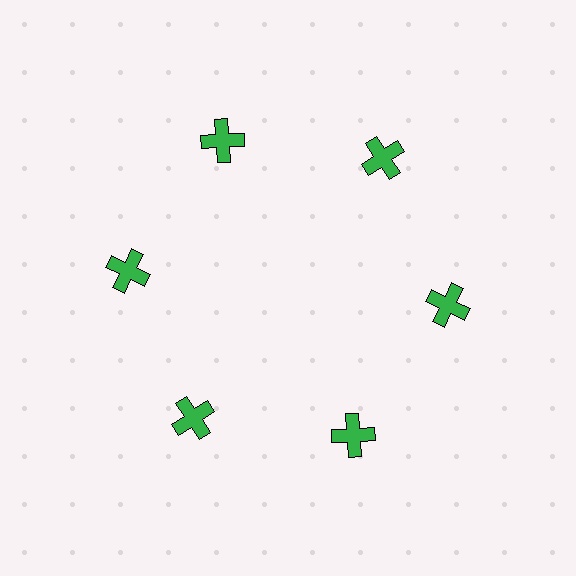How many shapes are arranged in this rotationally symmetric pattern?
There are 6 shapes, arranged in 6 groups of 1.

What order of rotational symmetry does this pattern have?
This pattern has 6-fold rotational symmetry.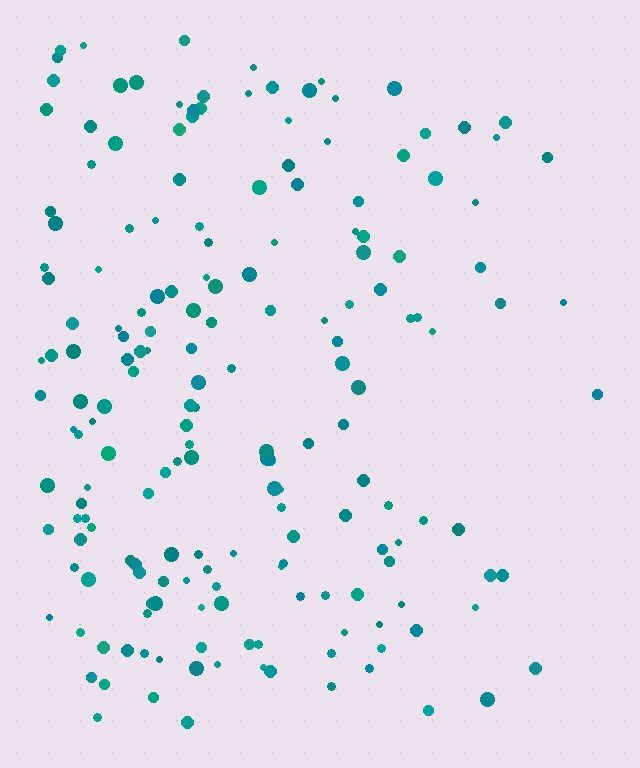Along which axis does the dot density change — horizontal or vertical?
Horizontal.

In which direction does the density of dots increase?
From right to left, with the left side densest.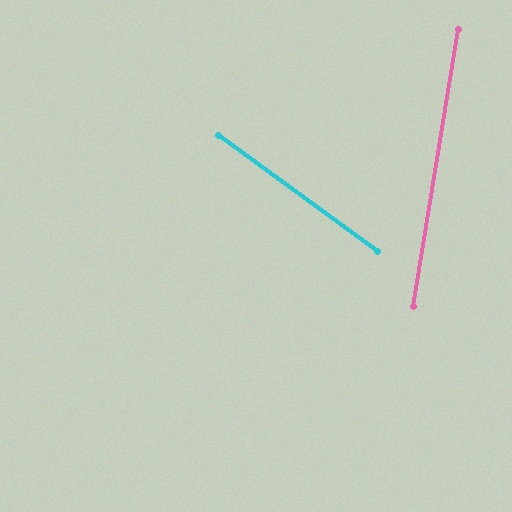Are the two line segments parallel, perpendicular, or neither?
Neither parallel nor perpendicular — they differ by about 63°.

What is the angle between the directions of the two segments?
Approximately 63 degrees.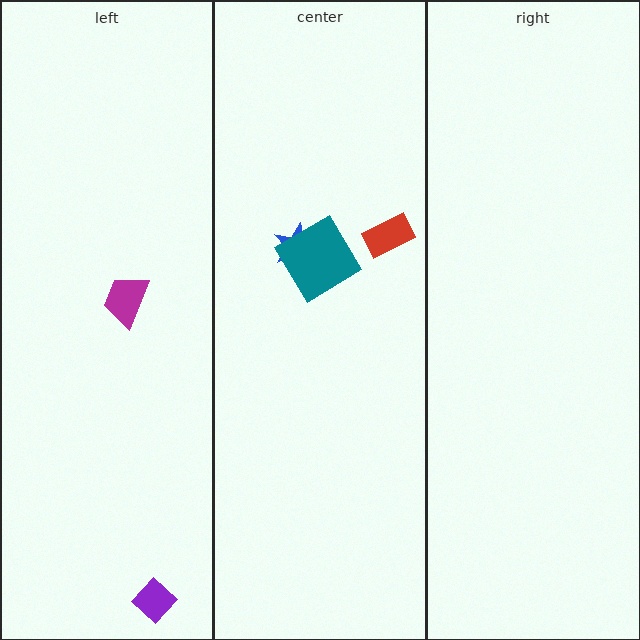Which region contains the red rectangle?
The center region.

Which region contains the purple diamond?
The left region.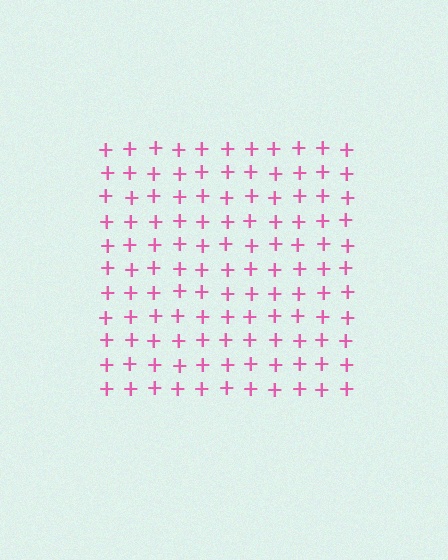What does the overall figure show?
The overall figure shows a square.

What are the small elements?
The small elements are plus signs.